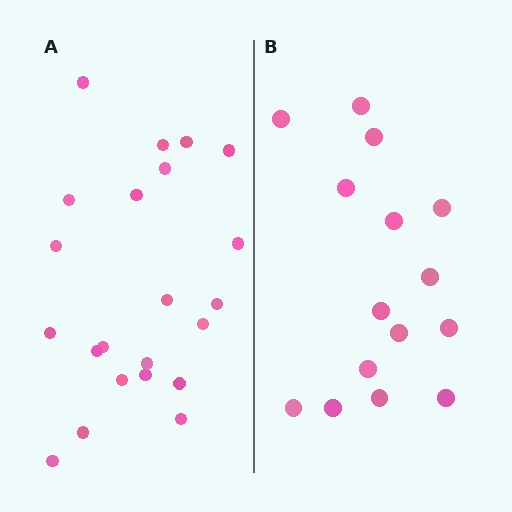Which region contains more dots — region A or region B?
Region A (the left region) has more dots.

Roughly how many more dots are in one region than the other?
Region A has roughly 8 or so more dots than region B.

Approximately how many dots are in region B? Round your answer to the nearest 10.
About 20 dots. (The exact count is 15, which rounds to 20.)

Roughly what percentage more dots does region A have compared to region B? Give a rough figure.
About 45% more.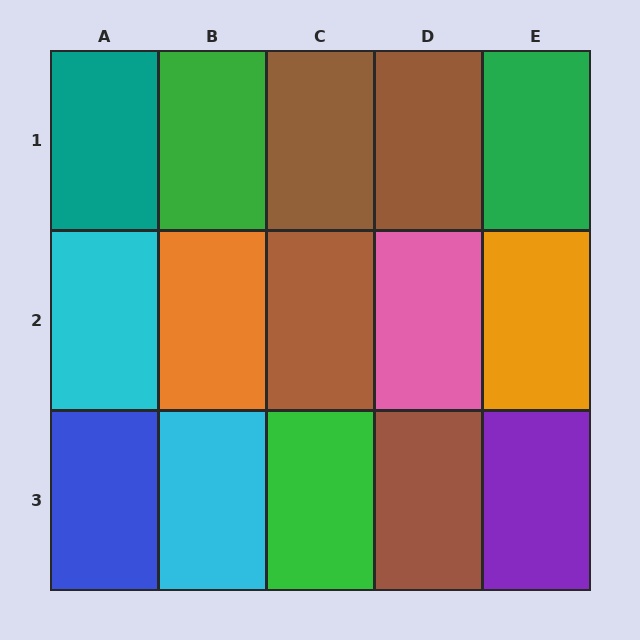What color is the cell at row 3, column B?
Cyan.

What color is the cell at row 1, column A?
Teal.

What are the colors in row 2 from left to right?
Cyan, orange, brown, pink, orange.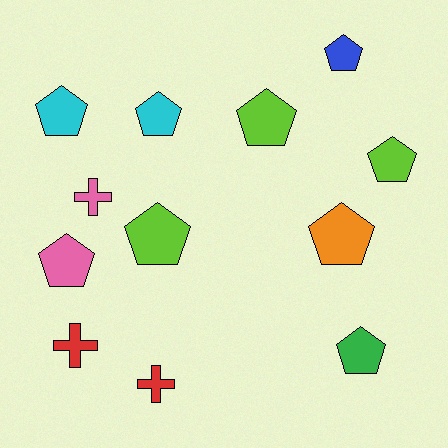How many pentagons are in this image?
There are 9 pentagons.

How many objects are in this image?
There are 12 objects.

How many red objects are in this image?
There are 2 red objects.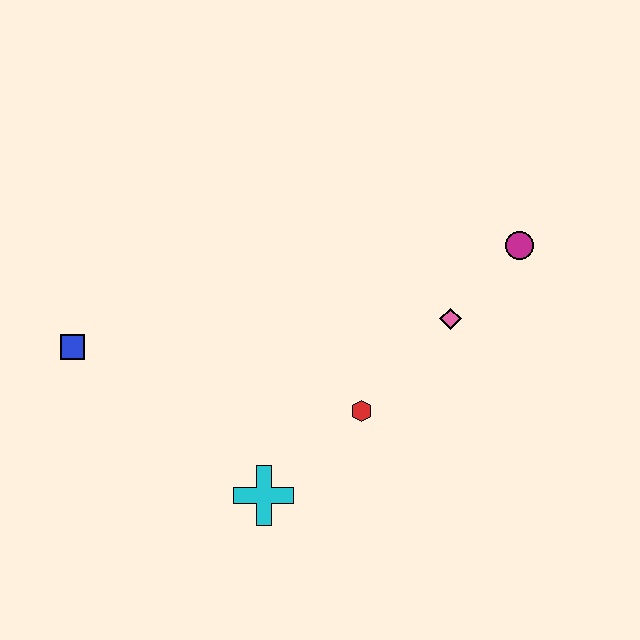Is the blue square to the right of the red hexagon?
No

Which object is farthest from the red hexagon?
The blue square is farthest from the red hexagon.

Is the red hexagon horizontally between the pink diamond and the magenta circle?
No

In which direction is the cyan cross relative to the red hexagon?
The cyan cross is to the left of the red hexagon.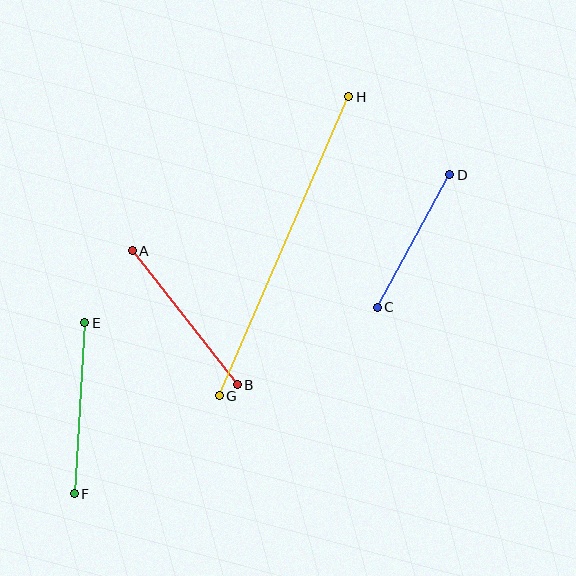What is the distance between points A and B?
The distance is approximately 170 pixels.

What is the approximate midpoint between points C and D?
The midpoint is at approximately (414, 241) pixels.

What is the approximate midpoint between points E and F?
The midpoint is at approximately (80, 408) pixels.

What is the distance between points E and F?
The distance is approximately 171 pixels.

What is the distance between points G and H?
The distance is approximately 326 pixels.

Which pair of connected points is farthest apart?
Points G and H are farthest apart.